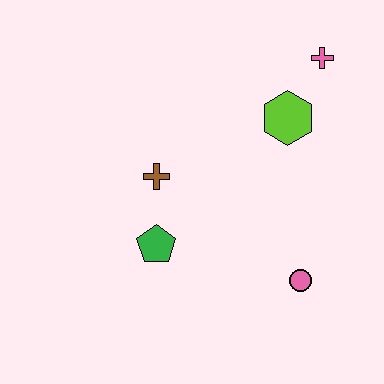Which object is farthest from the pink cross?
The green pentagon is farthest from the pink cross.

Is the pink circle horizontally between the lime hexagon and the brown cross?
No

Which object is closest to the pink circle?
The green pentagon is closest to the pink circle.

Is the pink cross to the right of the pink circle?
Yes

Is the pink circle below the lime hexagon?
Yes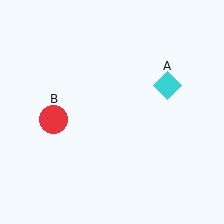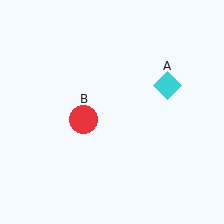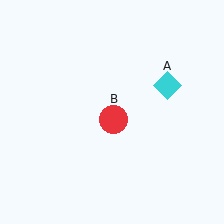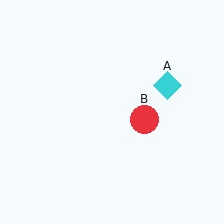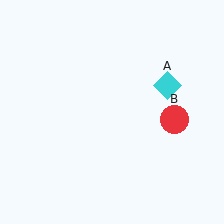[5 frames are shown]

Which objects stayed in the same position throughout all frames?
Cyan diamond (object A) remained stationary.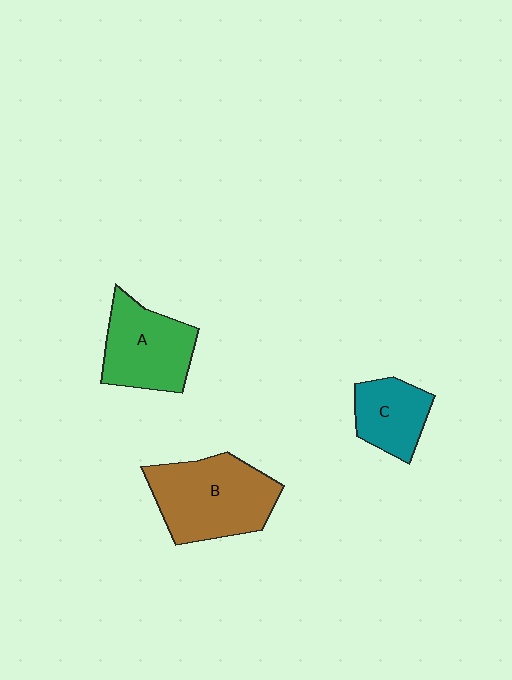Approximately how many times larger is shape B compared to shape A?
Approximately 1.3 times.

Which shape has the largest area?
Shape B (brown).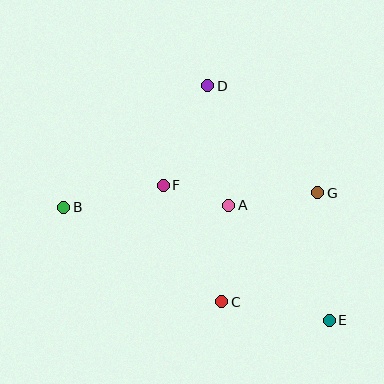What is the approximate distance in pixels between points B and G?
The distance between B and G is approximately 254 pixels.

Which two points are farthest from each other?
Points B and E are farthest from each other.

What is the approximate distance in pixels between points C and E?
The distance between C and E is approximately 109 pixels.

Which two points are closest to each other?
Points A and F are closest to each other.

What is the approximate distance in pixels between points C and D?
The distance between C and D is approximately 216 pixels.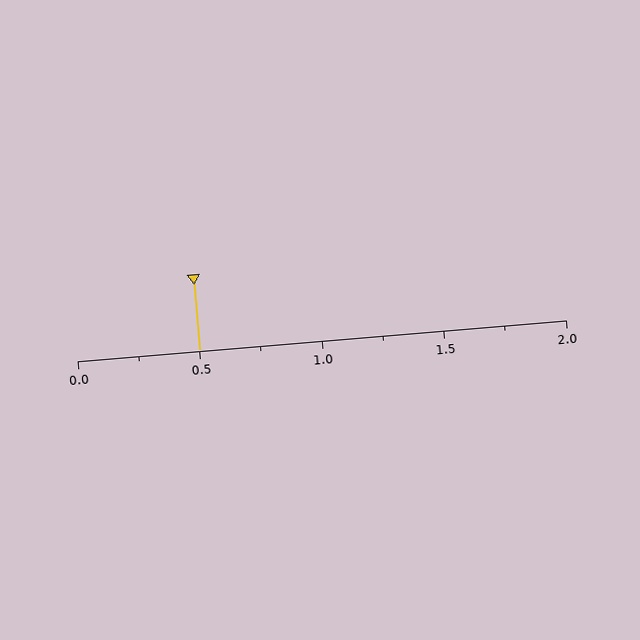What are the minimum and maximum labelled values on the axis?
The axis runs from 0.0 to 2.0.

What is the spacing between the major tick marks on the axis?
The major ticks are spaced 0.5 apart.